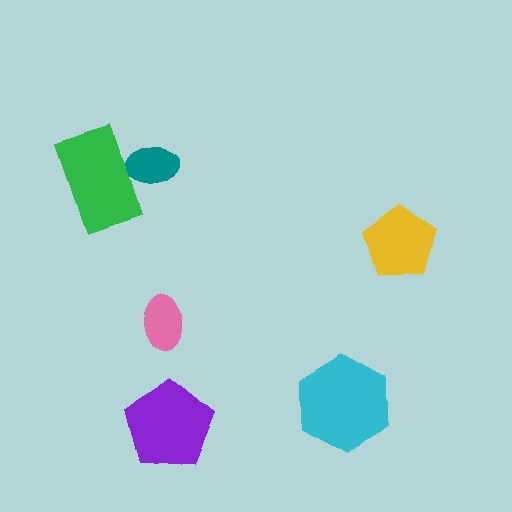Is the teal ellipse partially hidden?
Yes, it is partially covered by another shape.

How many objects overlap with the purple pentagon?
0 objects overlap with the purple pentagon.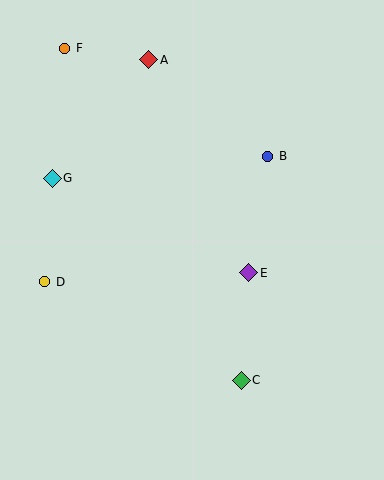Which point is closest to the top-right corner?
Point B is closest to the top-right corner.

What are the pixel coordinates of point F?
Point F is at (65, 48).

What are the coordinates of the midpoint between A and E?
The midpoint between A and E is at (199, 166).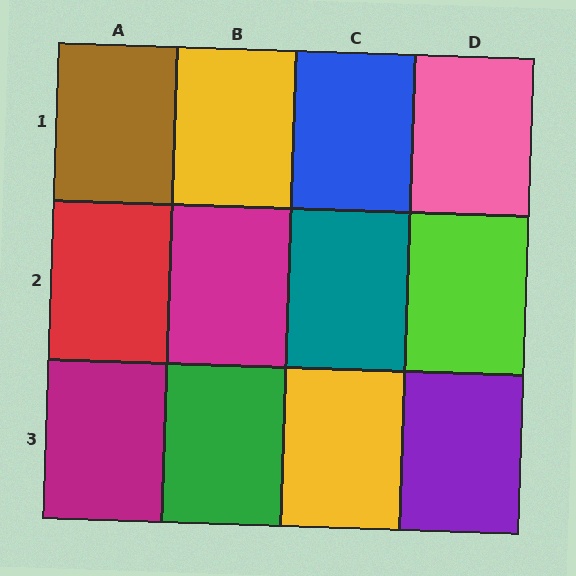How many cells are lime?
1 cell is lime.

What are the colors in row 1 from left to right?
Brown, yellow, blue, pink.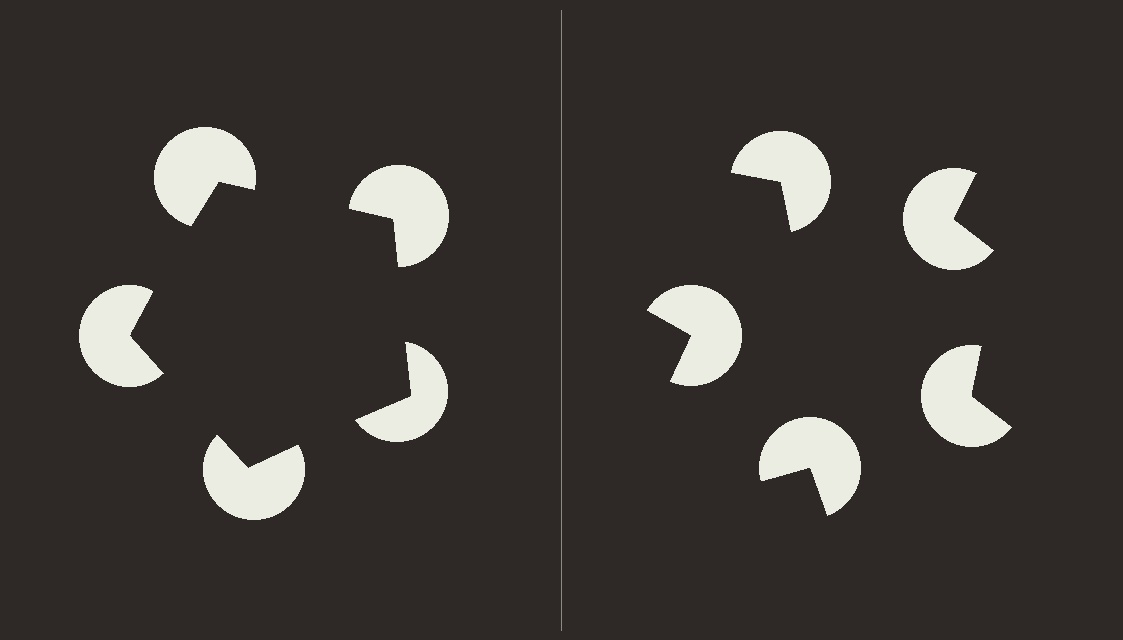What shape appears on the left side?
An illusory pentagon.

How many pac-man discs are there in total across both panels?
10 — 5 on each side.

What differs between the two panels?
The pac-man discs are positioned identically on both sides; only the wedge orientations differ. On the left they align to a pentagon; on the right they are misaligned.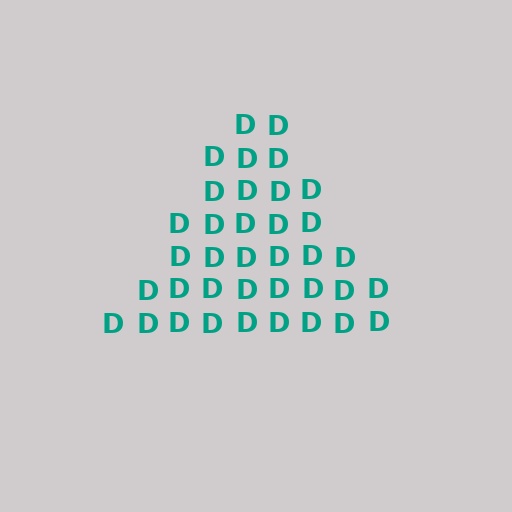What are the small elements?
The small elements are letter D's.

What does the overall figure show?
The overall figure shows a triangle.